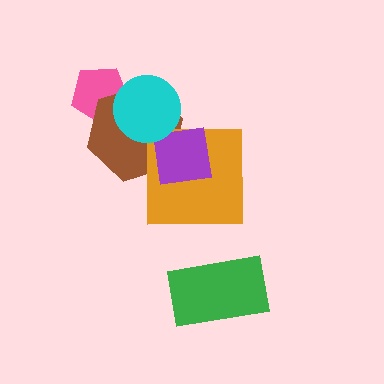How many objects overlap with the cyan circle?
3 objects overlap with the cyan circle.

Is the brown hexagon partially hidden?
Yes, it is partially covered by another shape.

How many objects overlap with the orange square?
2 objects overlap with the orange square.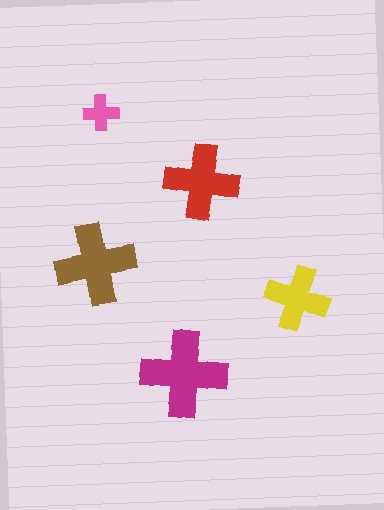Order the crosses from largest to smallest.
the magenta one, the brown one, the red one, the yellow one, the pink one.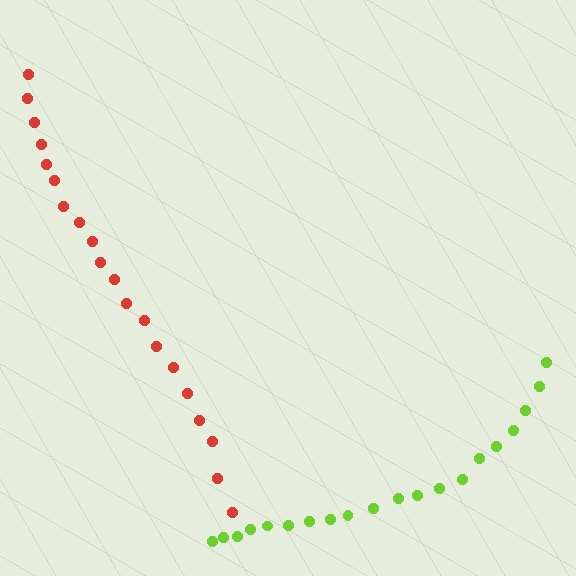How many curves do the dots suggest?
There are 2 distinct paths.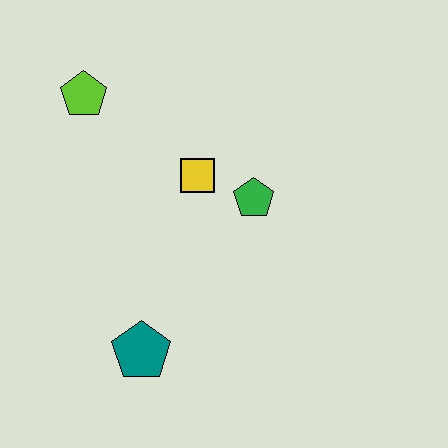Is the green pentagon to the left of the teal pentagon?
No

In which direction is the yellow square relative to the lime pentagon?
The yellow square is to the right of the lime pentagon.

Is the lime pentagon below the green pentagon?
No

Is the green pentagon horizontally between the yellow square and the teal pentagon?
No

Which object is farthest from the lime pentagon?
The teal pentagon is farthest from the lime pentagon.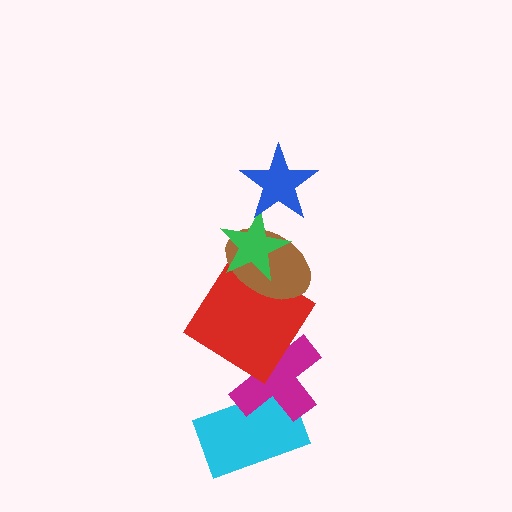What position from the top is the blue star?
The blue star is 1st from the top.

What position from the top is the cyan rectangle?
The cyan rectangle is 6th from the top.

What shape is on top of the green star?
The blue star is on top of the green star.